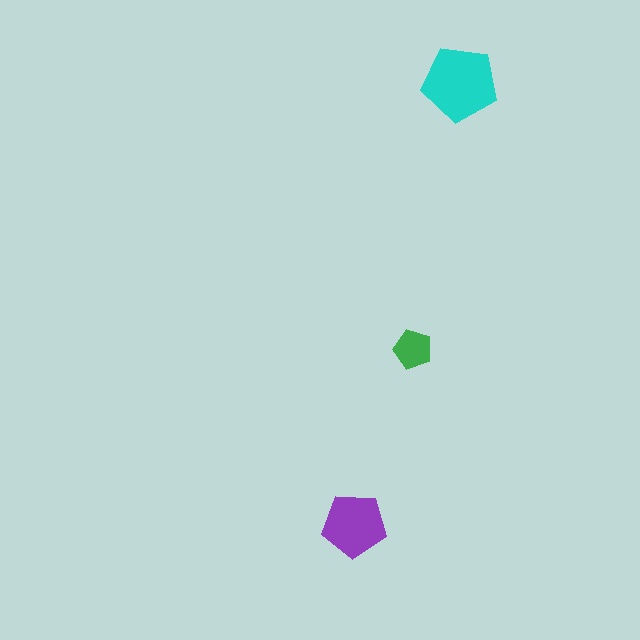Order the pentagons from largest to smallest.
the cyan one, the purple one, the green one.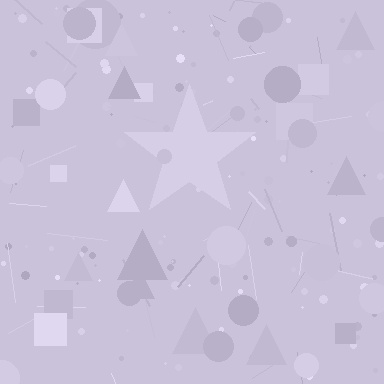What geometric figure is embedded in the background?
A star is embedded in the background.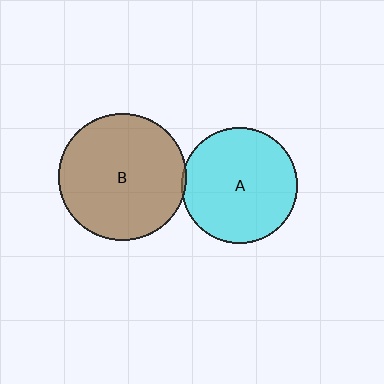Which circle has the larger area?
Circle B (brown).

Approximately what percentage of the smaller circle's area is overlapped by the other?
Approximately 5%.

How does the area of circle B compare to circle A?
Approximately 1.2 times.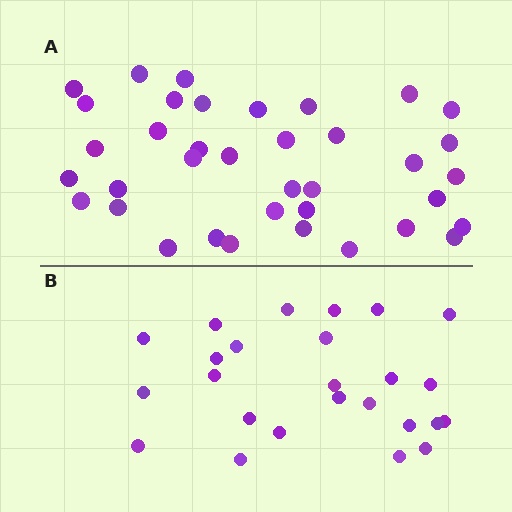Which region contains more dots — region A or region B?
Region A (the top region) has more dots.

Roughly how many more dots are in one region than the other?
Region A has roughly 12 or so more dots than region B.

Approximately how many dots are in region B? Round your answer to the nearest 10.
About 20 dots. (The exact count is 25, which rounds to 20.)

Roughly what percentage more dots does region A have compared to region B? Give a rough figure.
About 50% more.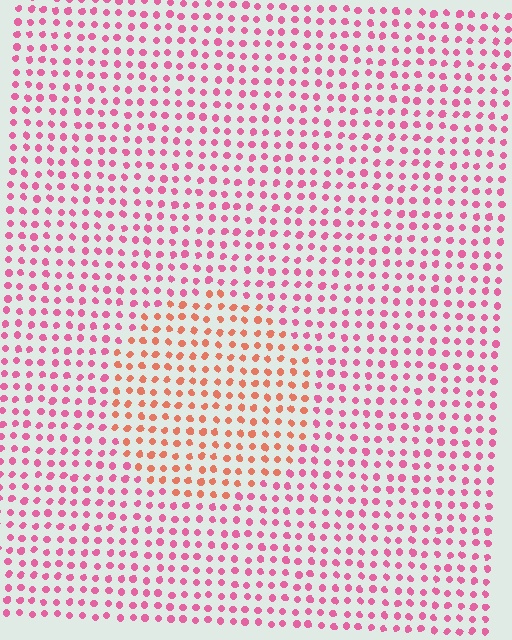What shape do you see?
I see a circle.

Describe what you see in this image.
The image is filled with small pink elements in a uniform arrangement. A circle-shaped region is visible where the elements are tinted to a slightly different hue, forming a subtle color boundary.